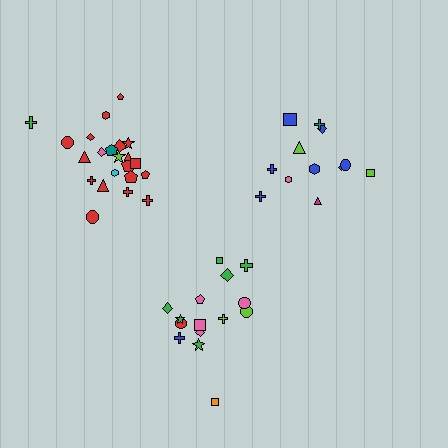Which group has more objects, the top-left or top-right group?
The top-left group.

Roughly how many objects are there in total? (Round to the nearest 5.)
Roughly 50 objects in total.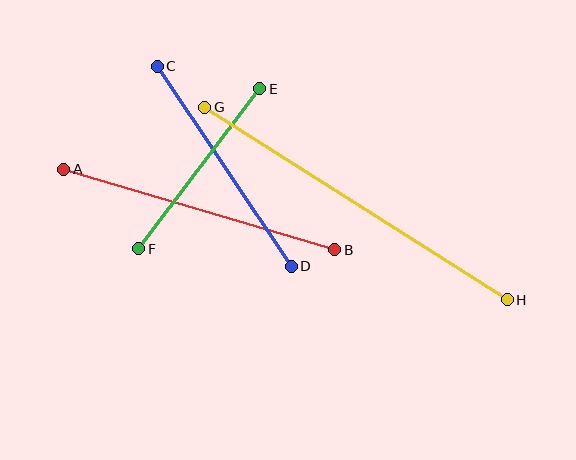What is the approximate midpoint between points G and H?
The midpoint is at approximately (356, 204) pixels.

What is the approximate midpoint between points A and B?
The midpoint is at approximately (199, 209) pixels.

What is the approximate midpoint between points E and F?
The midpoint is at approximately (199, 169) pixels.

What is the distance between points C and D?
The distance is approximately 241 pixels.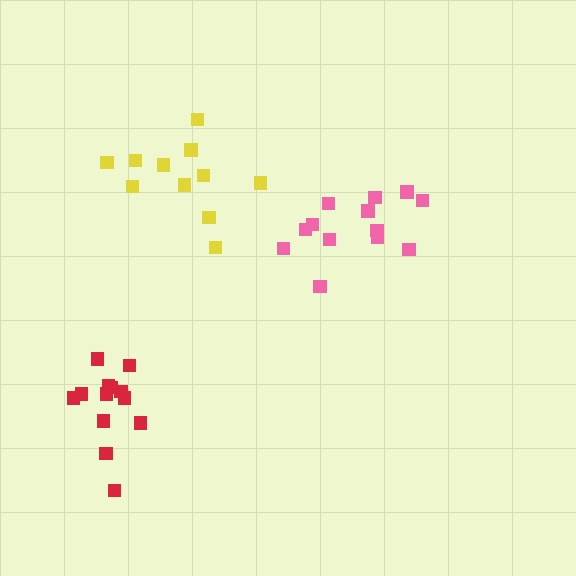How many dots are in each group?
Group 1: 13 dots, Group 2: 11 dots, Group 3: 13 dots (37 total).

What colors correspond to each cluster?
The clusters are colored: red, yellow, pink.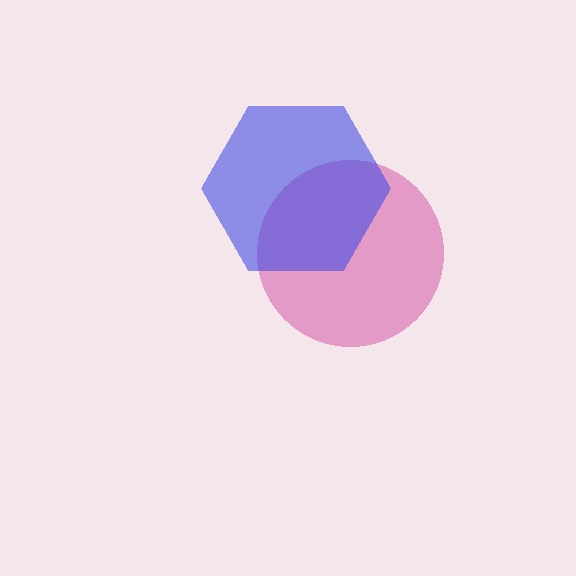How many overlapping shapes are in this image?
There are 2 overlapping shapes in the image.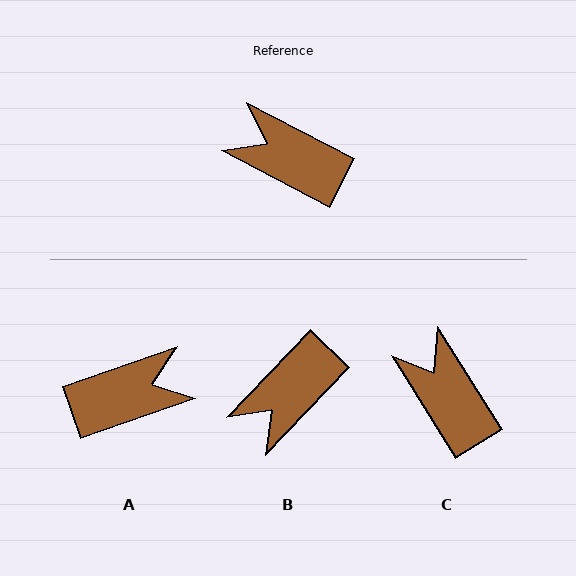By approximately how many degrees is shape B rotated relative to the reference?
Approximately 74 degrees counter-clockwise.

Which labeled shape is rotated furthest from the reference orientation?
A, about 133 degrees away.